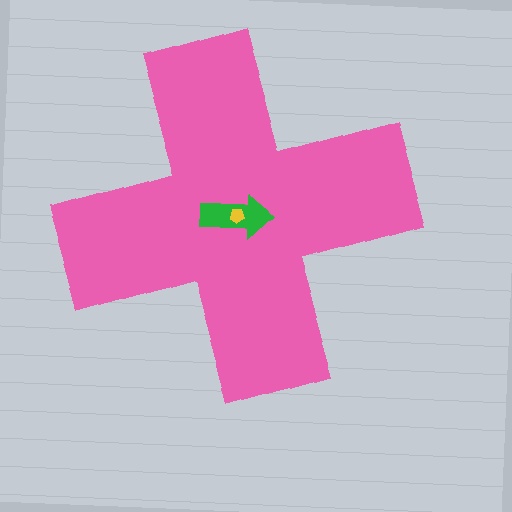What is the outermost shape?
The pink cross.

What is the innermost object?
The yellow pentagon.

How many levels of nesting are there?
3.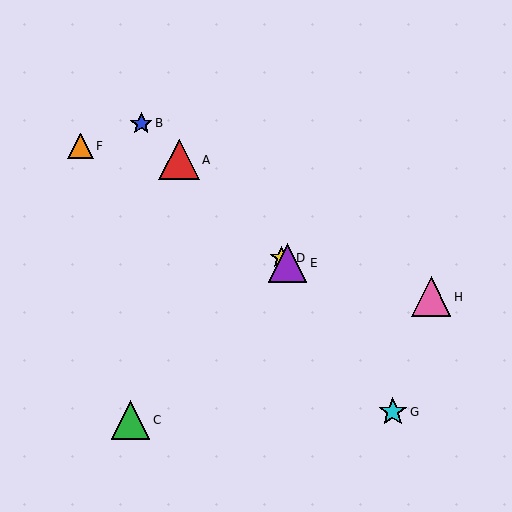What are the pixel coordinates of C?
Object C is at (131, 420).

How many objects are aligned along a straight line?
4 objects (A, B, D, E) are aligned along a straight line.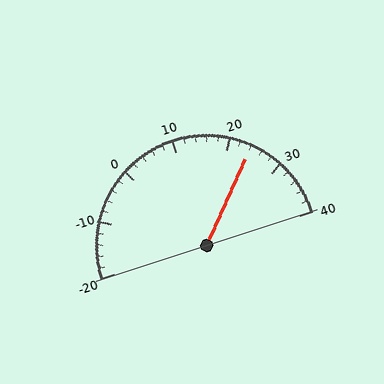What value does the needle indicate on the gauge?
The needle indicates approximately 24.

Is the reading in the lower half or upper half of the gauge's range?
The reading is in the upper half of the range (-20 to 40).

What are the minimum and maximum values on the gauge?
The gauge ranges from -20 to 40.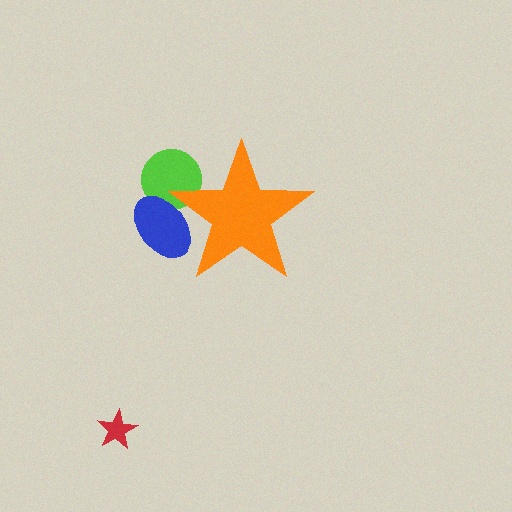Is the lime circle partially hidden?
Yes, the lime circle is partially hidden behind the orange star.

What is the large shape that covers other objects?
An orange star.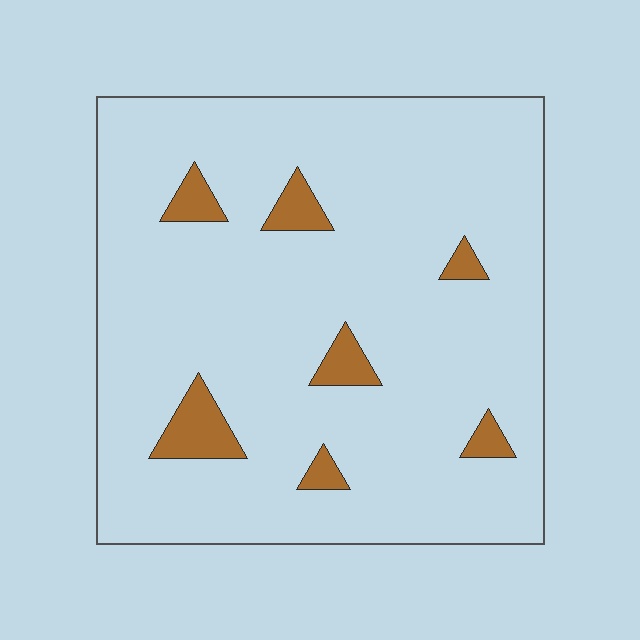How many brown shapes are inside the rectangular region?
7.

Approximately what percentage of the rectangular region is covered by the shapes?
Approximately 10%.